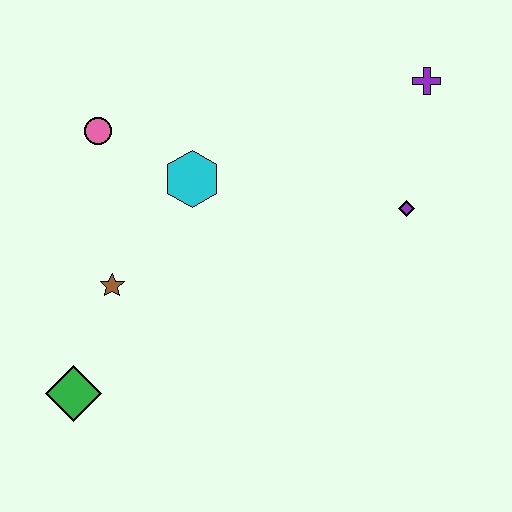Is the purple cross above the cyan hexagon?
Yes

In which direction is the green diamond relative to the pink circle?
The green diamond is below the pink circle.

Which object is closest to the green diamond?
The brown star is closest to the green diamond.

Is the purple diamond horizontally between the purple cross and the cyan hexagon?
Yes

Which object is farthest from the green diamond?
The purple cross is farthest from the green diamond.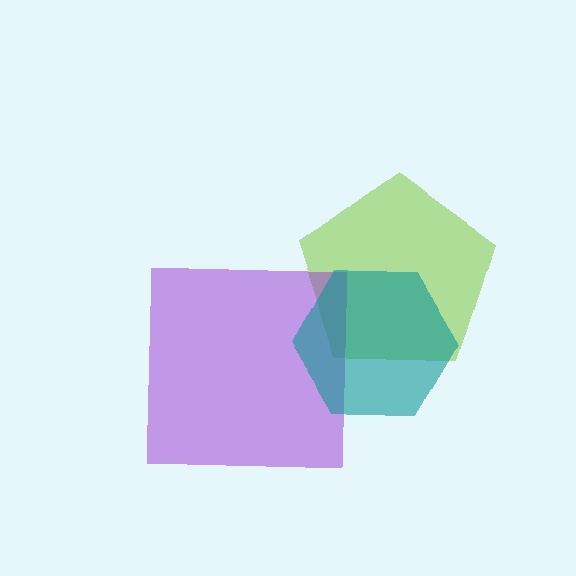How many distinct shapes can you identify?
There are 3 distinct shapes: a lime pentagon, a purple square, a teal hexagon.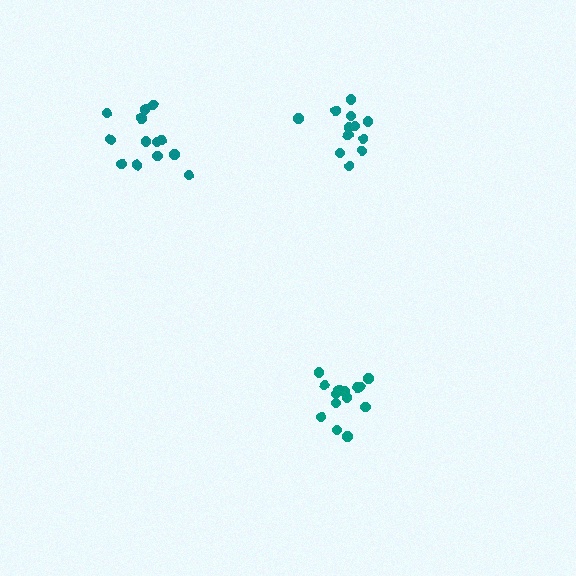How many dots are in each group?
Group 1: 12 dots, Group 2: 14 dots, Group 3: 13 dots (39 total).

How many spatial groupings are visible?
There are 3 spatial groupings.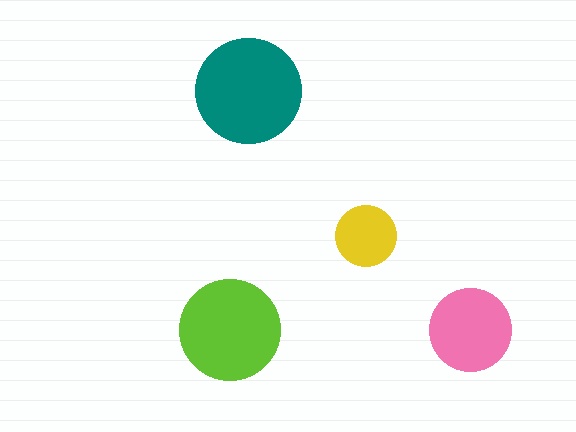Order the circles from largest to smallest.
the teal one, the lime one, the pink one, the yellow one.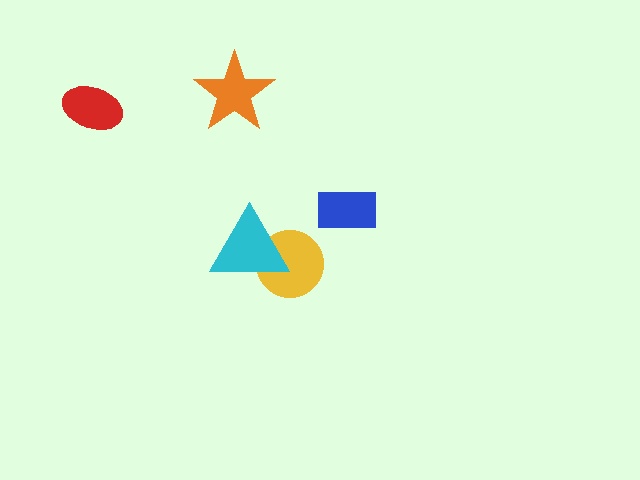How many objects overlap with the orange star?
0 objects overlap with the orange star.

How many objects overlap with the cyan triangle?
1 object overlaps with the cyan triangle.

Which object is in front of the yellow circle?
The cyan triangle is in front of the yellow circle.